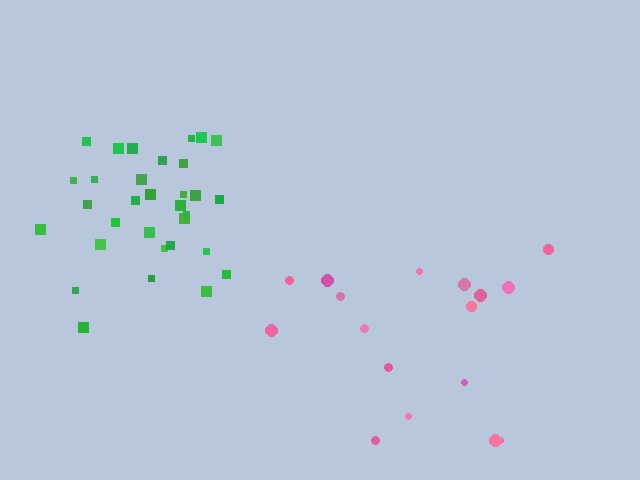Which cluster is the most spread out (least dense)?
Pink.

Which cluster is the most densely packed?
Green.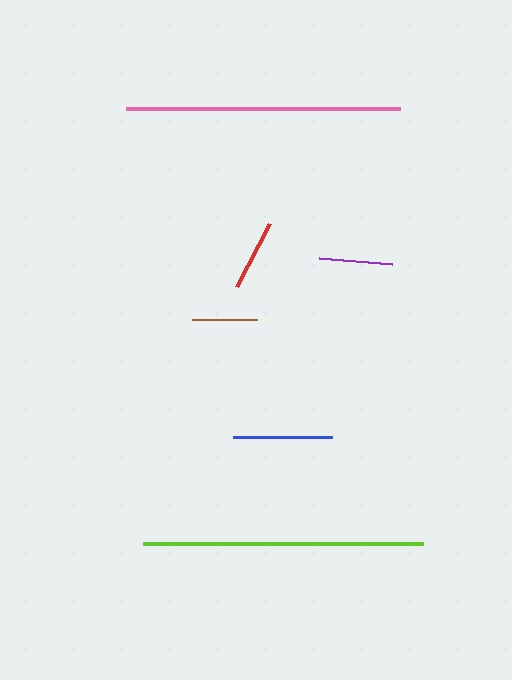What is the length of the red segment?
The red segment is approximately 72 pixels long.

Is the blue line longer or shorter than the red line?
The blue line is longer than the red line.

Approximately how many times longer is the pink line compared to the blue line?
The pink line is approximately 2.8 times the length of the blue line.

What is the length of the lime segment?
The lime segment is approximately 280 pixels long.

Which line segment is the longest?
The lime line is the longest at approximately 280 pixels.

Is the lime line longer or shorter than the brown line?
The lime line is longer than the brown line.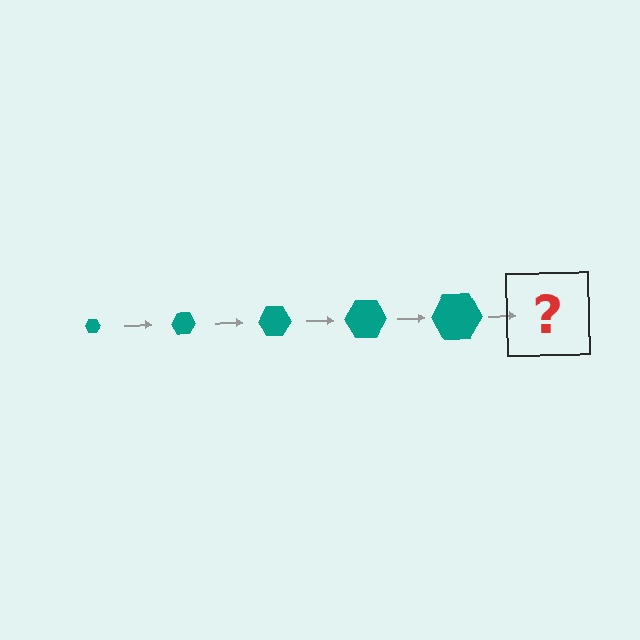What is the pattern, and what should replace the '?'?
The pattern is that the hexagon gets progressively larger each step. The '?' should be a teal hexagon, larger than the previous one.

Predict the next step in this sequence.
The next step is a teal hexagon, larger than the previous one.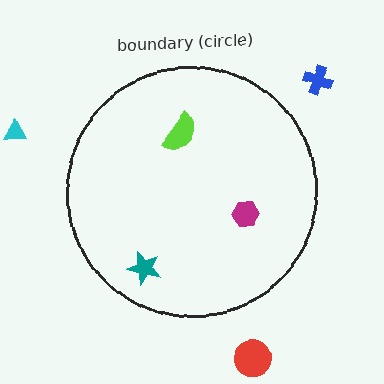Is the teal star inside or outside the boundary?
Inside.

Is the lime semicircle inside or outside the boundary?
Inside.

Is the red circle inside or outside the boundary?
Outside.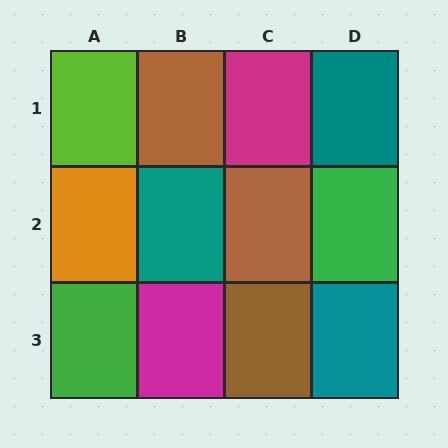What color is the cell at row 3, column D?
Teal.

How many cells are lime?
1 cell is lime.